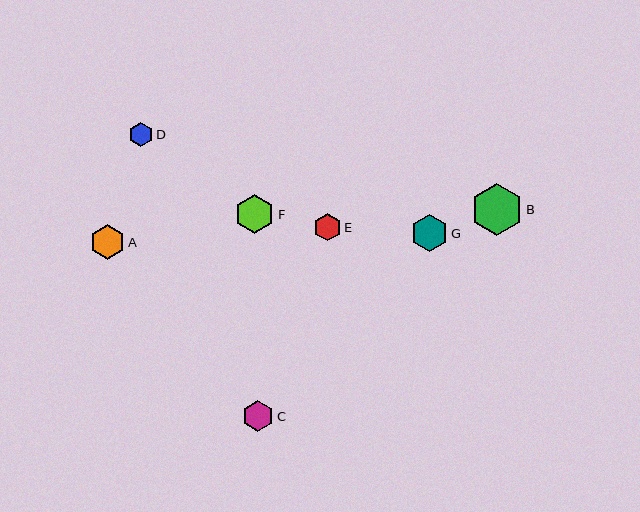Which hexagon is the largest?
Hexagon B is the largest with a size of approximately 52 pixels.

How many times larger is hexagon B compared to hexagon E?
Hexagon B is approximately 1.9 times the size of hexagon E.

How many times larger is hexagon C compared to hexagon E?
Hexagon C is approximately 1.1 times the size of hexagon E.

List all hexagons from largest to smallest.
From largest to smallest: B, F, G, A, C, E, D.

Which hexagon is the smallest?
Hexagon D is the smallest with a size of approximately 24 pixels.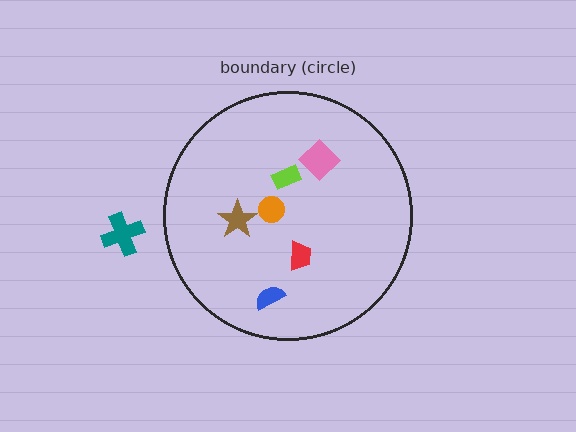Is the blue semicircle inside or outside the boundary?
Inside.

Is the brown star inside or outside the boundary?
Inside.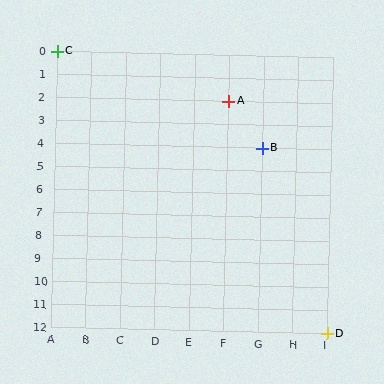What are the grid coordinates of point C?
Point C is at grid coordinates (A, 0).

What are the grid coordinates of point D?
Point D is at grid coordinates (I, 12).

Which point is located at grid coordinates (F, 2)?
Point A is at (F, 2).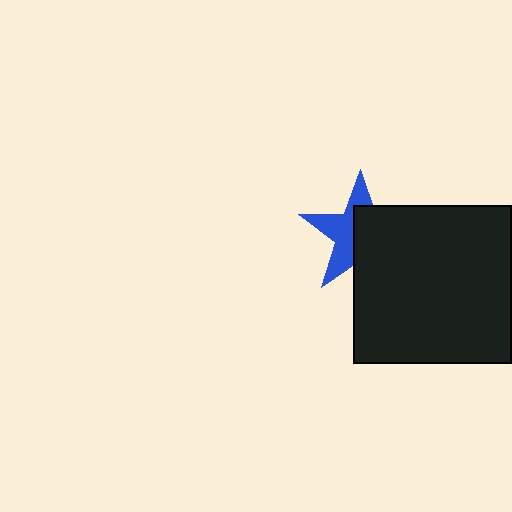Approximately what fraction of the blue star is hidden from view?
Roughly 52% of the blue star is hidden behind the black square.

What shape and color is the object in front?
The object in front is a black square.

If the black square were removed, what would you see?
You would see the complete blue star.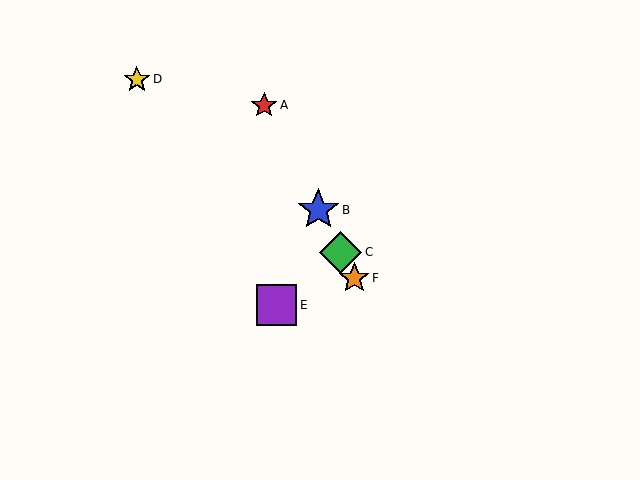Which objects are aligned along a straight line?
Objects A, B, C, F are aligned along a straight line.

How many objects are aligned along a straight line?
4 objects (A, B, C, F) are aligned along a straight line.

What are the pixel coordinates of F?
Object F is at (354, 278).